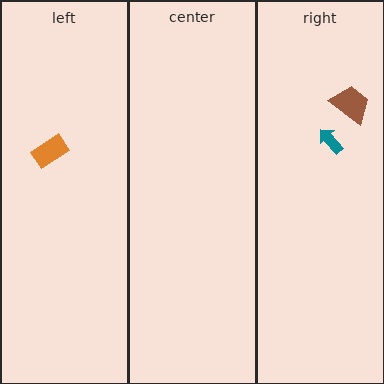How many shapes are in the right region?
2.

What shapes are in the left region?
The orange rectangle.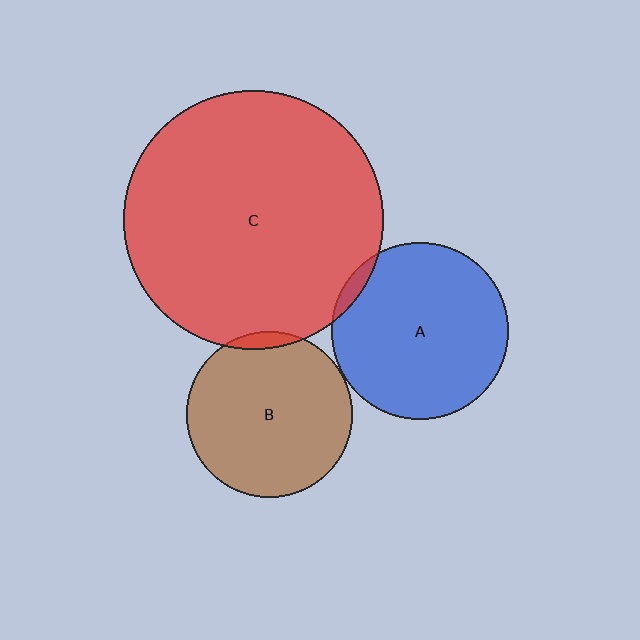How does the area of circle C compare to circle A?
Approximately 2.2 times.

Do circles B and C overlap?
Yes.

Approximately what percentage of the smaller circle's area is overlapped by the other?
Approximately 5%.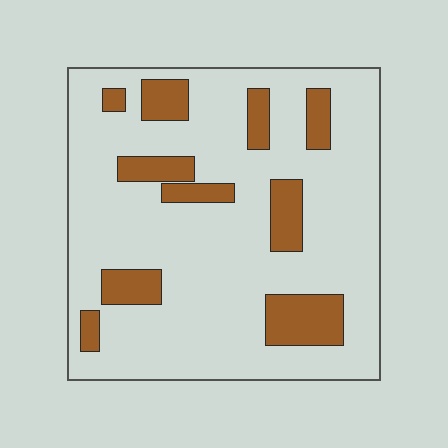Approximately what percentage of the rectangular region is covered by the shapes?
Approximately 20%.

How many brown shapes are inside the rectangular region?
10.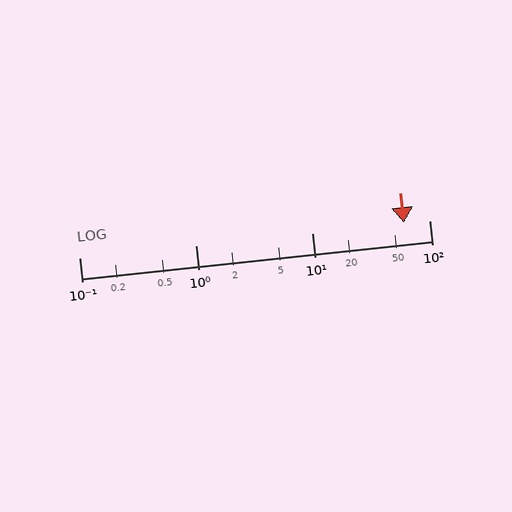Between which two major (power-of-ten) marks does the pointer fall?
The pointer is between 10 and 100.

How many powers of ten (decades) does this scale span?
The scale spans 3 decades, from 0.1 to 100.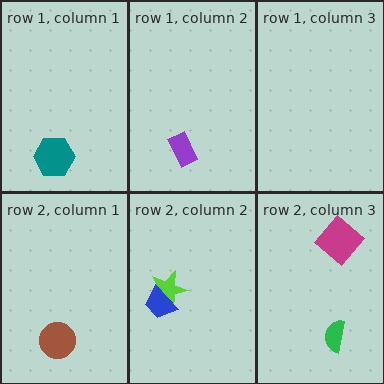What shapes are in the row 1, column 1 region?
The teal hexagon.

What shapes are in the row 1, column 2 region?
The purple rectangle.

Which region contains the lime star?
The row 2, column 2 region.